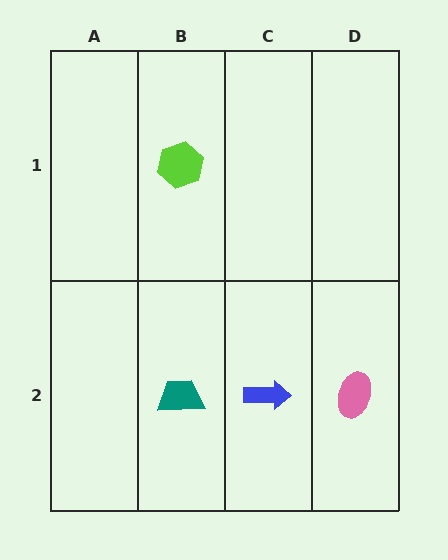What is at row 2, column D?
A pink ellipse.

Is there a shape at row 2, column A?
No, that cell is empty.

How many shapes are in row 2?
3 shapes.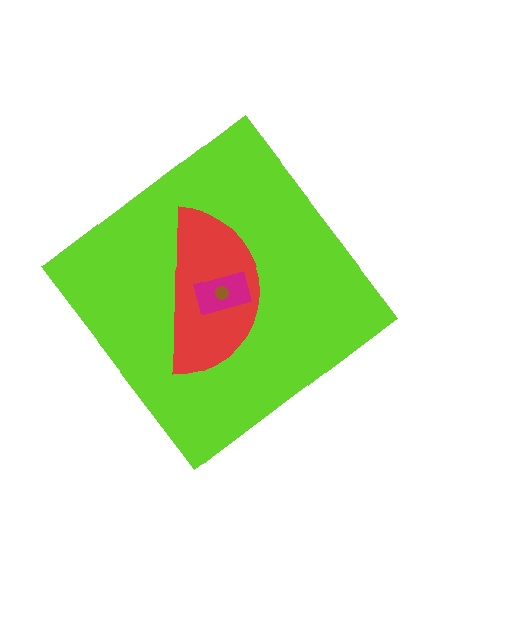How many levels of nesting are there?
4.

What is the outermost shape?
The lime diamond.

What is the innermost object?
The brown circle.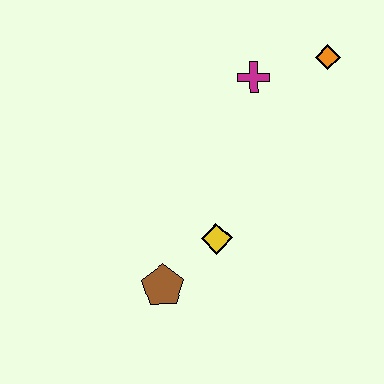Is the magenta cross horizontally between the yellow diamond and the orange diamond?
Yes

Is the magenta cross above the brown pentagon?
Yes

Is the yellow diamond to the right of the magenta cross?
No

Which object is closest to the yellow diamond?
The brown pentagon is closest to the yellow diamond.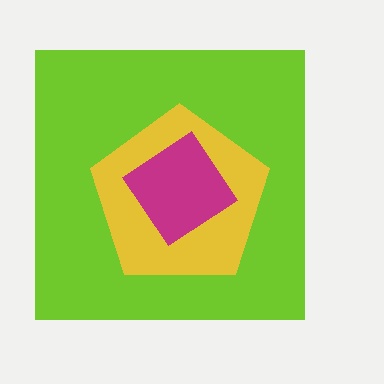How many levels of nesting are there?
3.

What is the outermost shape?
The lime square.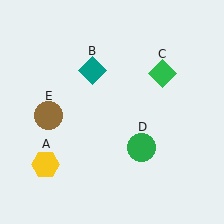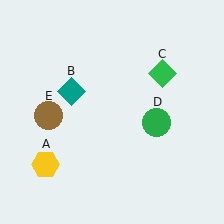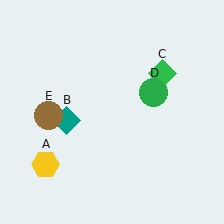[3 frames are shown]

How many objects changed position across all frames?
2 objects changed position: teal diamond (object B), green circle (object D).